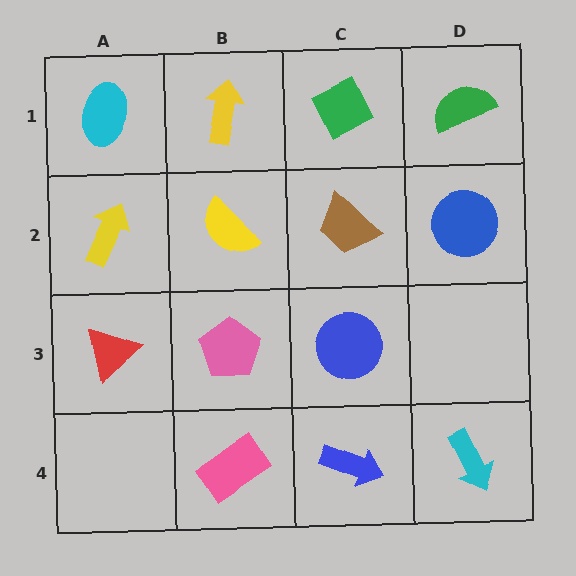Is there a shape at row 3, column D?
No, that cell is empty.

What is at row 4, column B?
A pink rectangle.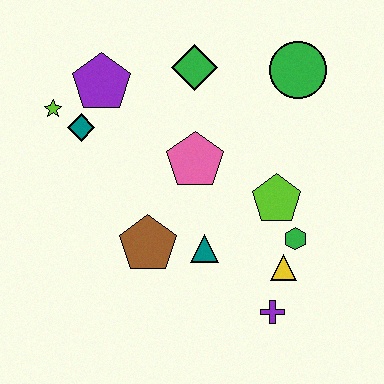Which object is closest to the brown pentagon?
The teal triangle is closest to the brown pentagon.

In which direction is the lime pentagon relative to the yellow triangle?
The lime pentagon is above the yellow triangle.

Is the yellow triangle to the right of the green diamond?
Yes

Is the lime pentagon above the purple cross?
Yes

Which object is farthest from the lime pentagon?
The lime star is farthest from the lime pentagon.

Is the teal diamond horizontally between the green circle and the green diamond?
No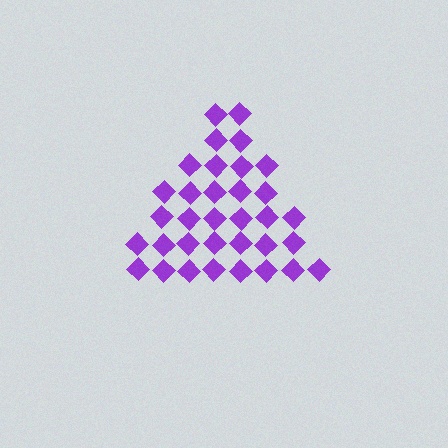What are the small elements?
The small elements are diamonds.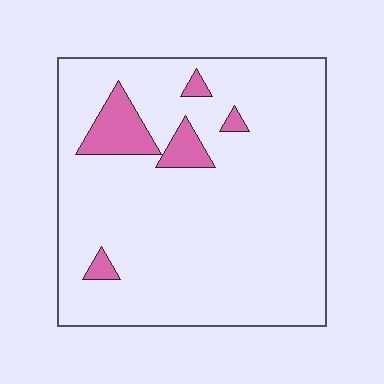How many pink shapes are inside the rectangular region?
5.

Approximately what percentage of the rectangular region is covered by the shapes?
Approximately 10%.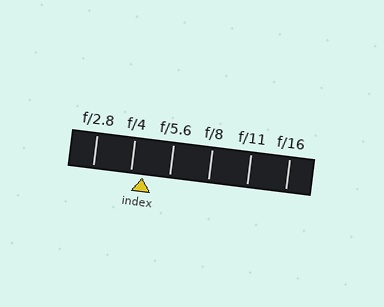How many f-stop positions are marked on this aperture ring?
There are 6 f-stop positions marked.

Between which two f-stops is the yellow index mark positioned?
The index mark is between f/4 and f/5.6.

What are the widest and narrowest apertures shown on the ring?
The widest aperture shown is f/2.8 and the narrowest is f/16.